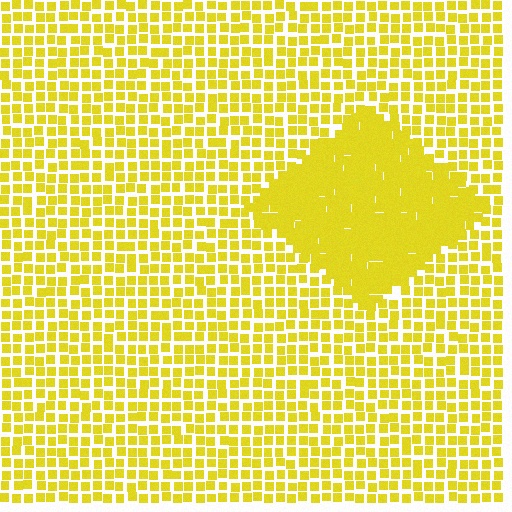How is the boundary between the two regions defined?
The boundary is defined by a change in element density (approximately 2.0x ratio). All elements are the same color, size, and shape.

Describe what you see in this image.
The image contains small yellow elements arranged at two different densities. A diamond-shaped region is visible where the elements are more densely packed than the surrounding area.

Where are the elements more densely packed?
The elements are more densely packed inside the diamond boundary.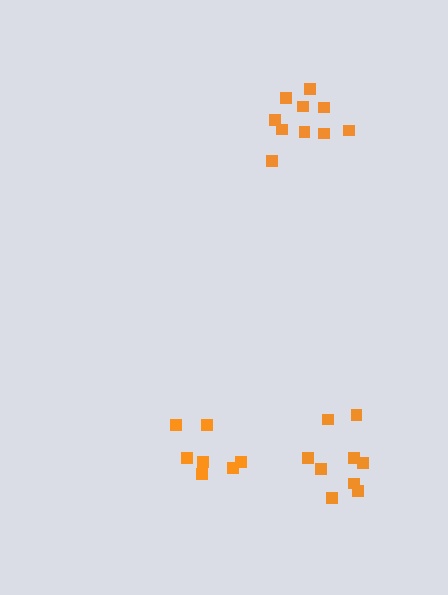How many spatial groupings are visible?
There are 3 spatial groupings.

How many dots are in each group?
Group 1: 7 dots, Group 2: 10 dots, Group 3: 9 dots (26 total).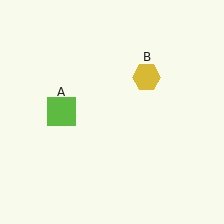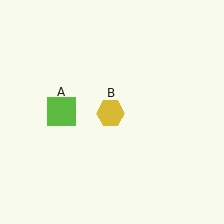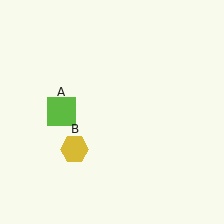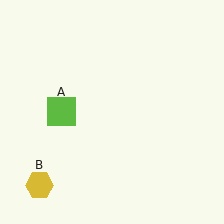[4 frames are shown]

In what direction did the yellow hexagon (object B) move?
The yellow hexagon (object B) moved down and to the left.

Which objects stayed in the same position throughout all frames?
Lime square (object A) remained stationary.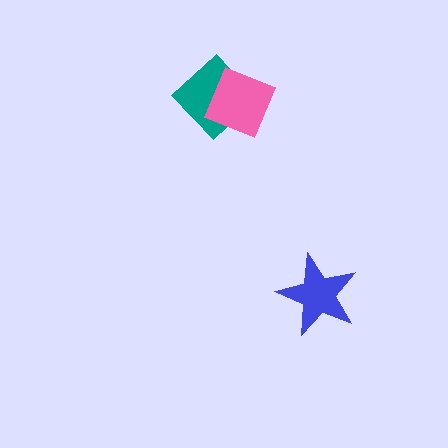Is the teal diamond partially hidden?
Yes, it is partially covered by another shape.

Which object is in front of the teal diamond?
The pink diamond is in front of the teal diamond.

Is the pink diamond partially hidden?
No, no other shape covers it.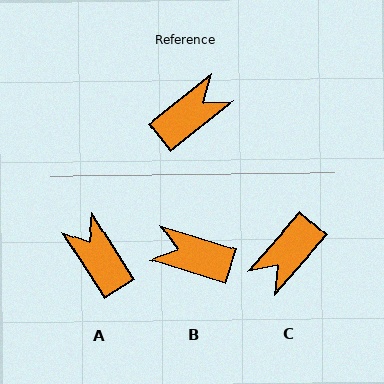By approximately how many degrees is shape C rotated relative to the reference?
Approximately 170 degrees clockwise.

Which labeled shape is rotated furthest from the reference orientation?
C, about 170 degrees away.